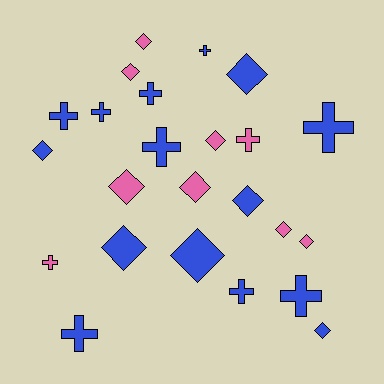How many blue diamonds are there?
There are 6 blue diamonds.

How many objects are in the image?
There are 24 objects.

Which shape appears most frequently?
Diamond, with 13 objects.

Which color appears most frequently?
Blue, with 15 objects.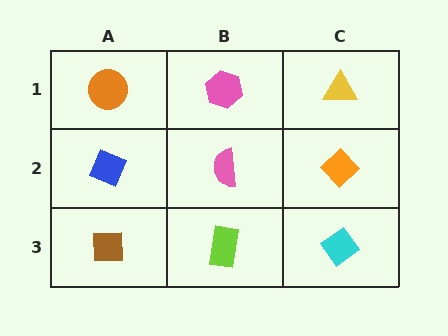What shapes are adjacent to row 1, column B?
A pink semicircle (row 2, column B), an orange circle (row 1, column A), a yellow triangle (row 1, column C).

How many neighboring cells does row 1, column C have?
2.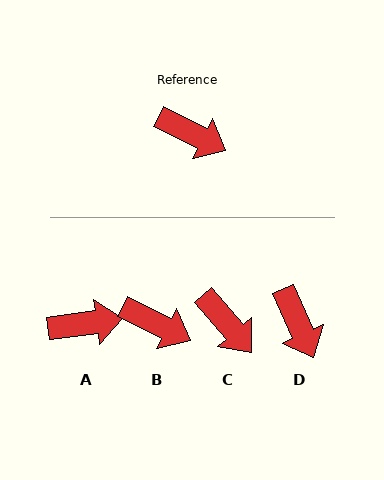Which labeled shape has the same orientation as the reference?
B.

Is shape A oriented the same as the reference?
No, it is off by about 34 degrees.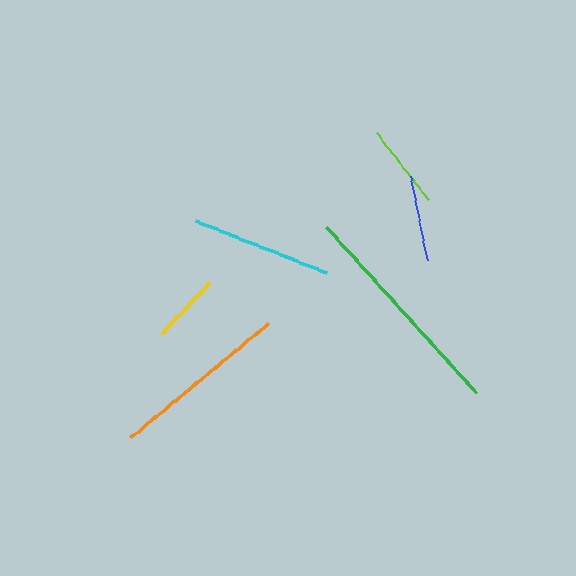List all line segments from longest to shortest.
From longest to shortest: green, orange, cyan, blue, lime, yellow.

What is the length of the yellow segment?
The yellow segment is approximately 71 pixels long.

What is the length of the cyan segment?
The cyan segment is approximately 140 pixels long.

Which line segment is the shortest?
The yellow line is the shortest at approximately 71 pixels.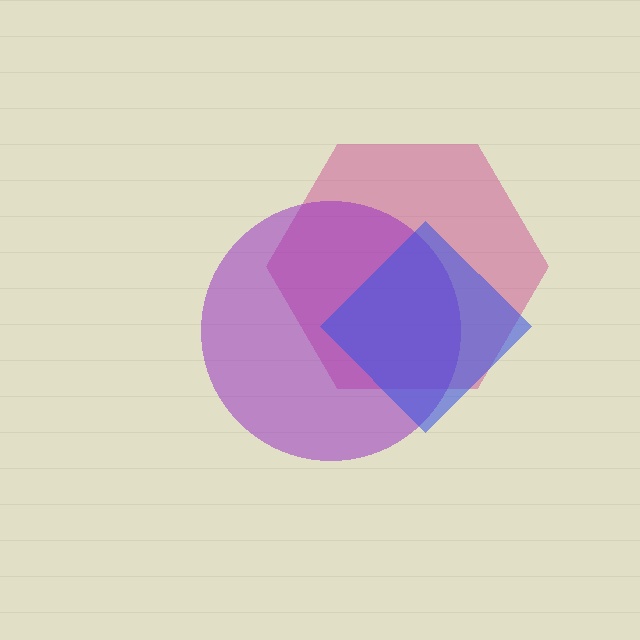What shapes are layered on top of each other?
The layered shapes are: a magenta hexagon, a purple circle, a blue diamond.